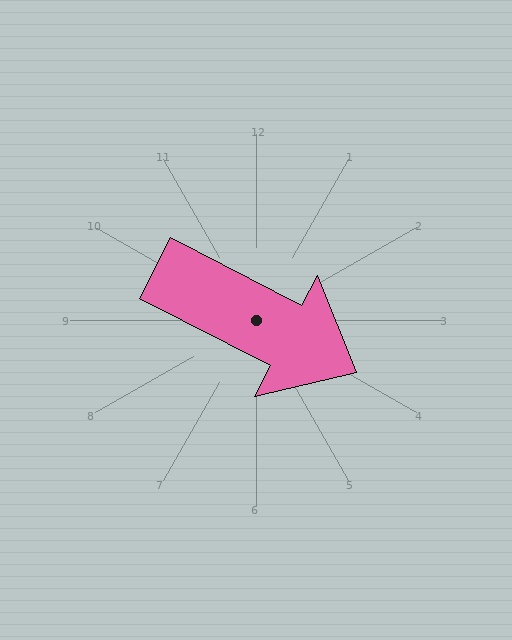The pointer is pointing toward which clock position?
Roughly 4 o'clock.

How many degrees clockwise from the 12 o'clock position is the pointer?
Approximately 117 degrees.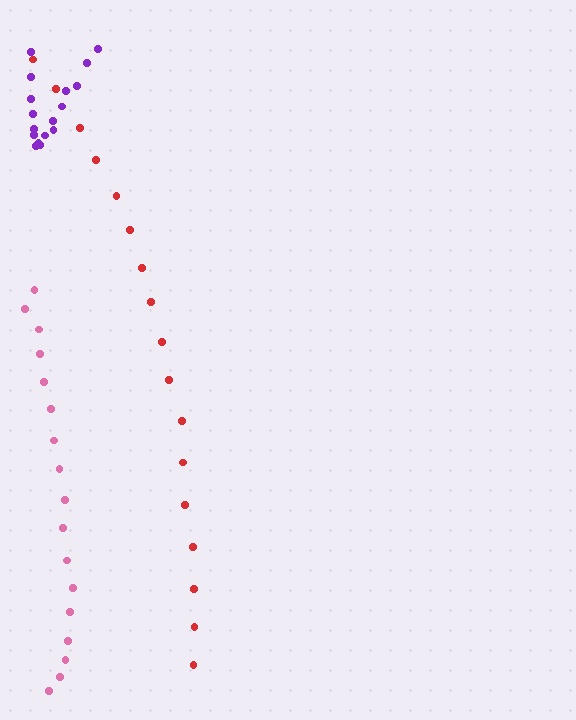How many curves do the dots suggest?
There are 3 distinct paths.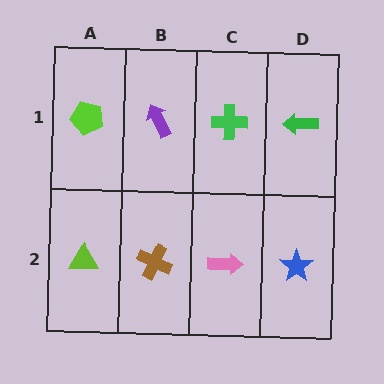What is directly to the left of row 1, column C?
A purple arrow.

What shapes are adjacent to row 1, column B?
A brown cross (row 2, column B), a lime pentagon (row 1, column A), a green cross (row 1, column C).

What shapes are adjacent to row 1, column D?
A blue star (row 2, column D), a green cross (row 1, column C).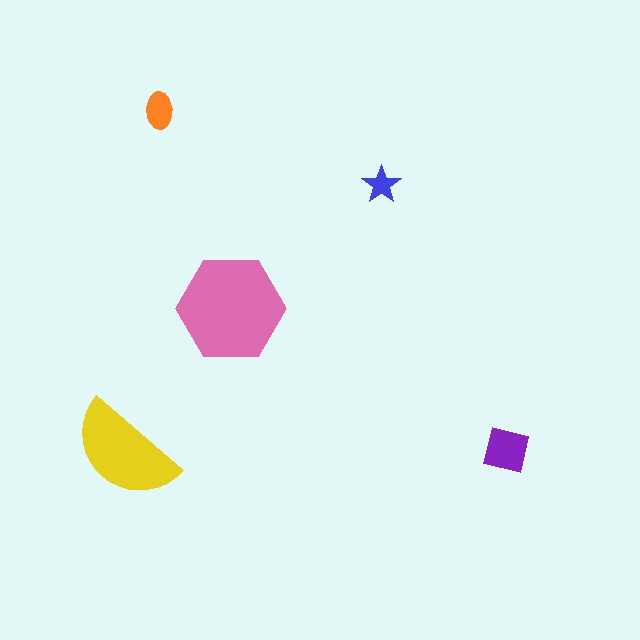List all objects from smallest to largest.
The blue star, the orange ellipse, the purple square, the yellow semicircle, the pink hexagon.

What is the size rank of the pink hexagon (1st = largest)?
1st.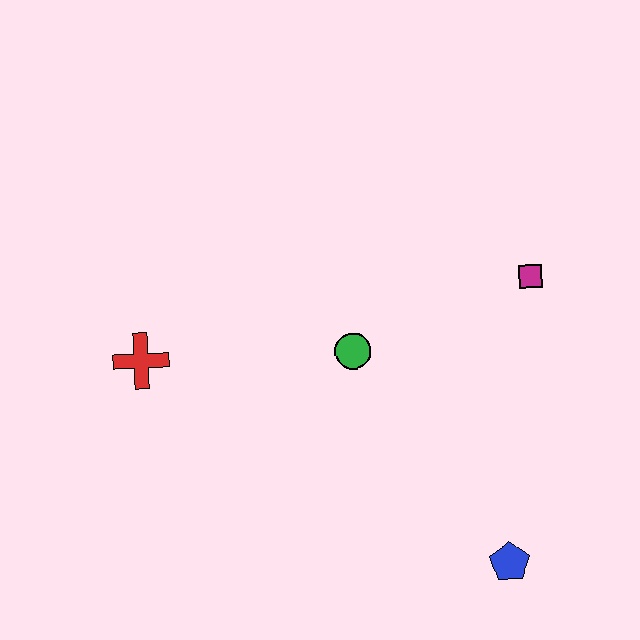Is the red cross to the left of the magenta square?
Yes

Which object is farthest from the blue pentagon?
The red cross is farthest from the blue pentagon.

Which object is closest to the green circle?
The magenta square is closest to the green circle.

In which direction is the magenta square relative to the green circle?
The magenta square is to the right of the green circle.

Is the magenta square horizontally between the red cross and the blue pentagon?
No